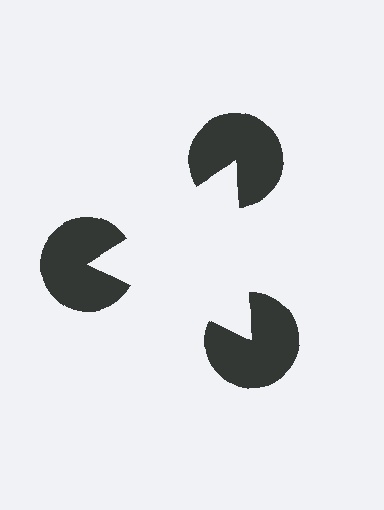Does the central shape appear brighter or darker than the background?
It typically appears slightly brighter than the background, even though no actual brightness change is drawn.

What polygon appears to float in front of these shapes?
An illusory triangle — its edges are inferred from the aligned wedge cuts in the pac-man discs, not physically drawn.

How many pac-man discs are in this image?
There are 3 — one at each vertex of the illusory triangle.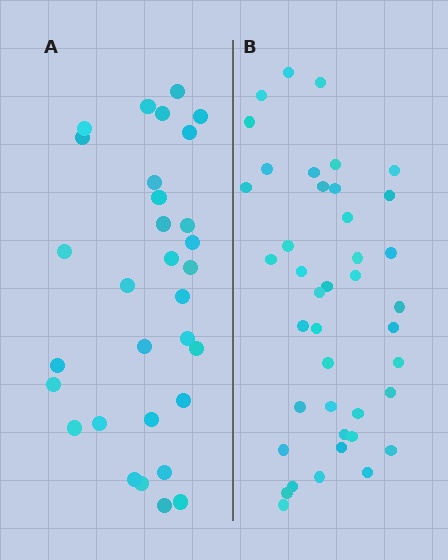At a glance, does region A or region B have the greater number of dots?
Region B (the right region) has more dots.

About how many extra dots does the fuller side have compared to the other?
Region B has roughly 10 or so more dots than region A.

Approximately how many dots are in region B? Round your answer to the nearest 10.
About 40 dots. (The exact count is 41, which rounds to 40.)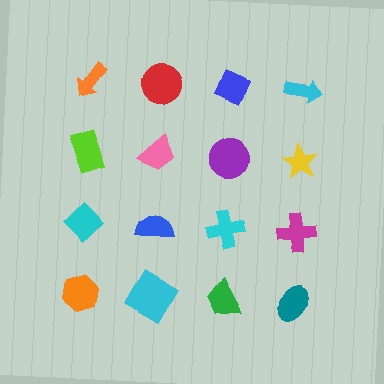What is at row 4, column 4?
A teal ellipse.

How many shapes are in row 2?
4 shapes.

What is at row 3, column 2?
A blue semicircle.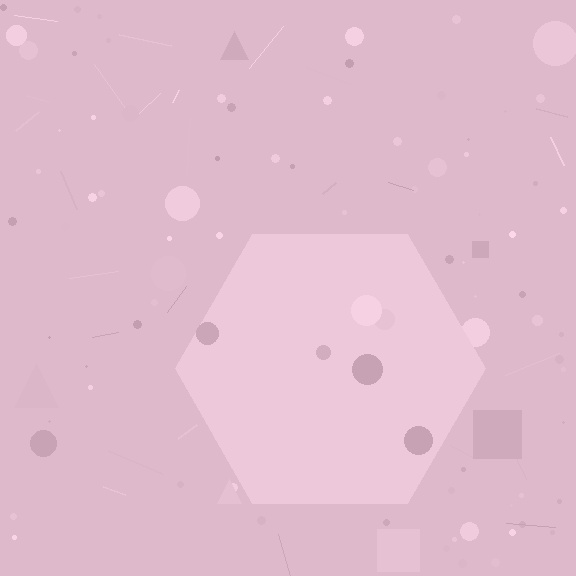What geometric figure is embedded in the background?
A hexagon is embedded in the background.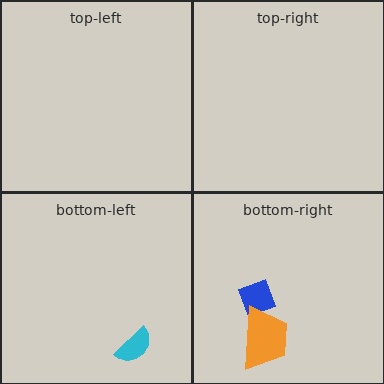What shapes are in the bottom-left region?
The cyan semicircle.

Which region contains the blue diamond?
The bottom-right region.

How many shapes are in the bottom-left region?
1.